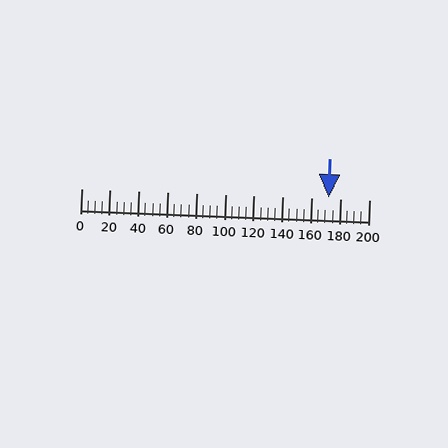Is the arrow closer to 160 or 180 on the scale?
The arrow is closer to 180.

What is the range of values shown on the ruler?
The ruler shows values from 0 to 200.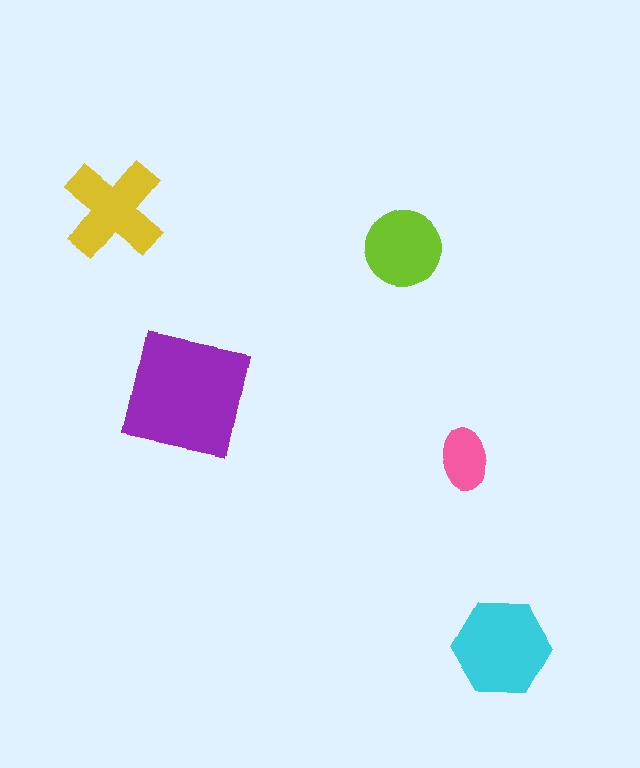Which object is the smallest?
The pink ellipse.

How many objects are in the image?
There are 5 objects in the image.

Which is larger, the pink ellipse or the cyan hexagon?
The cyan hexagon.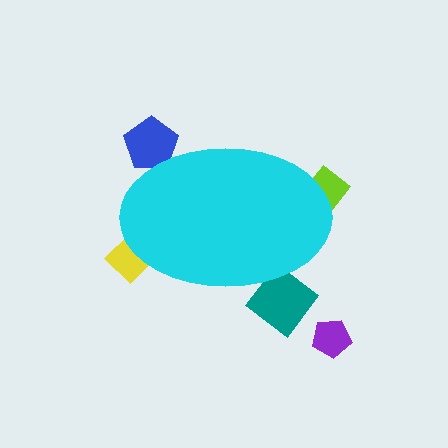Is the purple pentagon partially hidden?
No, the purple pentagon is fully visible.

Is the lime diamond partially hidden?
Yes, the lime diamond is partially hidden behind the cyan ellipse.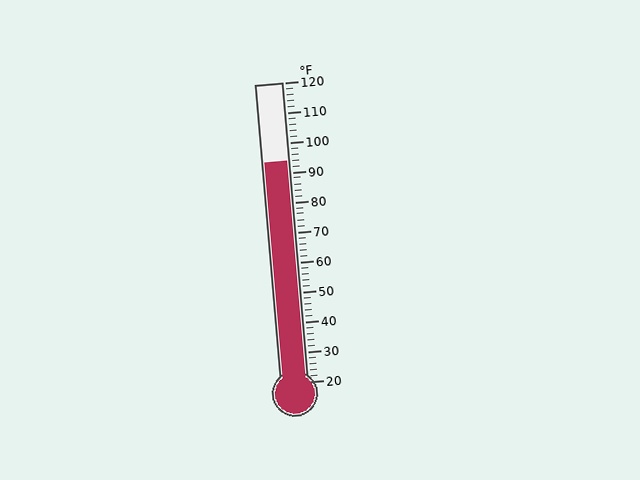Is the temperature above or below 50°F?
The temperature is above 50°F.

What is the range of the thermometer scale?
The thermometer scale ranges from 20°F to 120°F.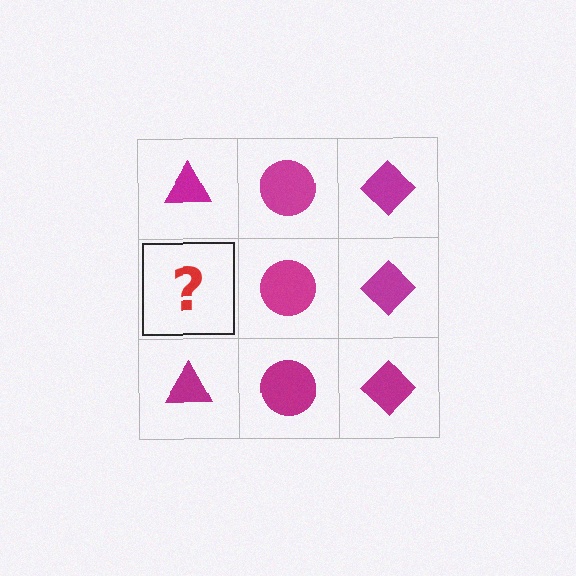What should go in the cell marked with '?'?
The missing cell should contain a magenta triangle.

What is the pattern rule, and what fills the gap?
The rule is that each column has a consistent shape. The gap should be filled with a magenta triangle.